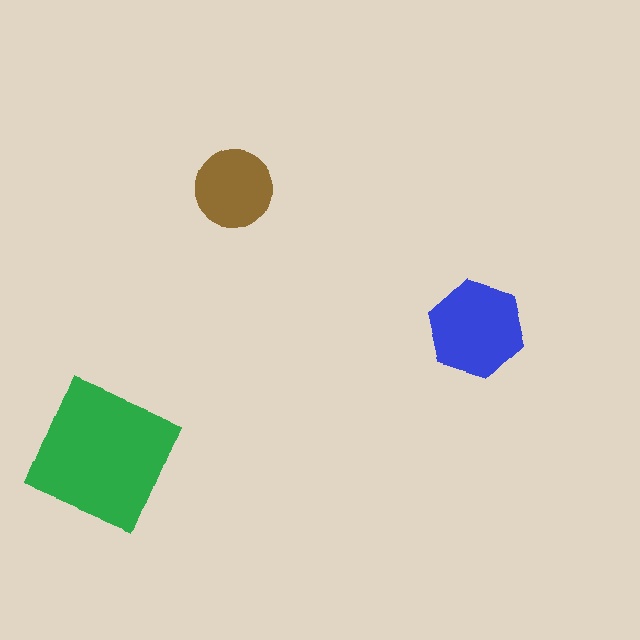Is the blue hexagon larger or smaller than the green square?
Smaller.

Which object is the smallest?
The brown circle.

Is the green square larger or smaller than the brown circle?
Larger.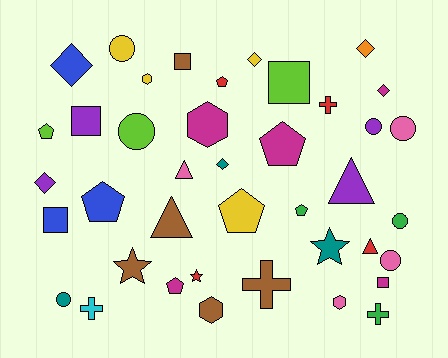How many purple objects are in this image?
There are 4 purple objects.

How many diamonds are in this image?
There are 6 diamonds.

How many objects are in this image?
There are 40 objects.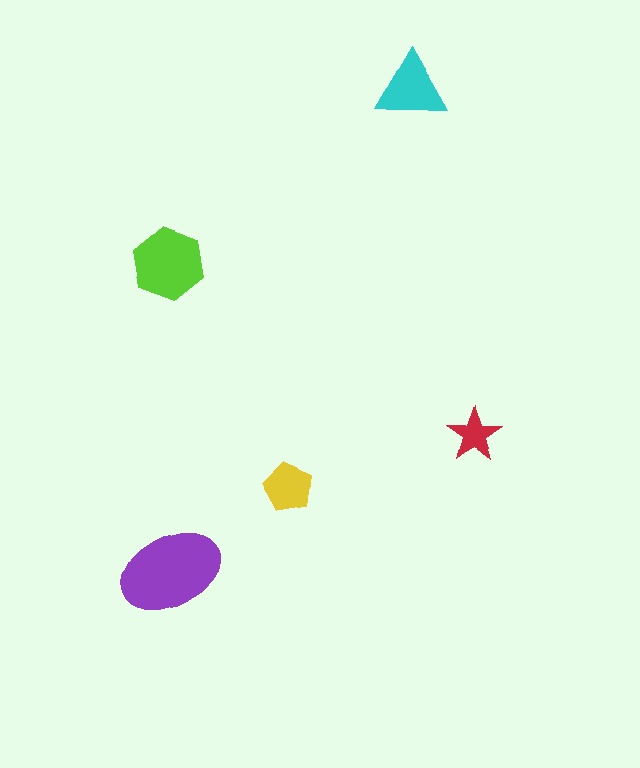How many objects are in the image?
There are 5 objects in the image.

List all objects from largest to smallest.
The purple ellipse, the lime hexagon, the cyan triangle, the yellow pentagon, the red star.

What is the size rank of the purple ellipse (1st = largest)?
1st.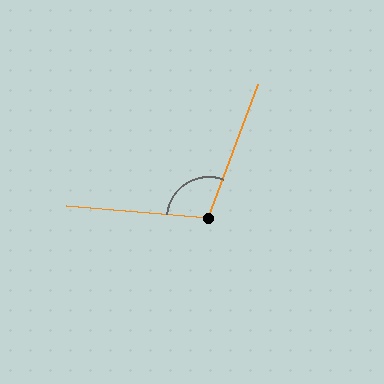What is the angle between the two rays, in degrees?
Approximately 106 degrees.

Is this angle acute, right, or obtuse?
It is obtuse.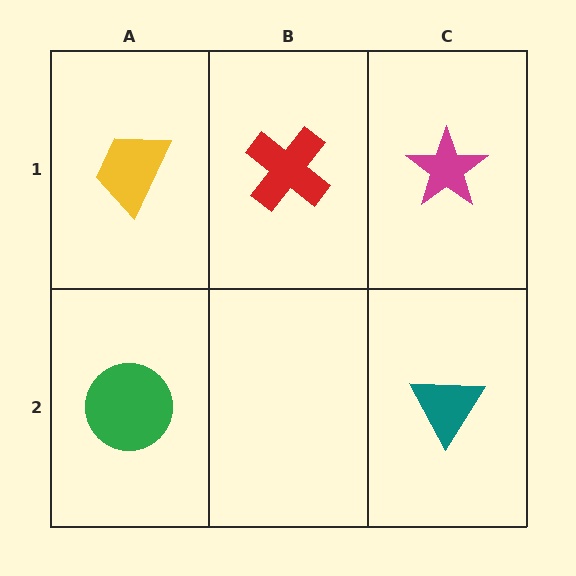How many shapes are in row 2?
2 shapes.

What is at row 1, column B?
A red cross.